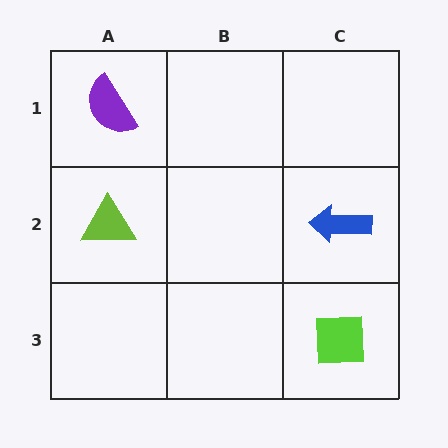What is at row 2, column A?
A lime triangle.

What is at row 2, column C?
A blue arrow.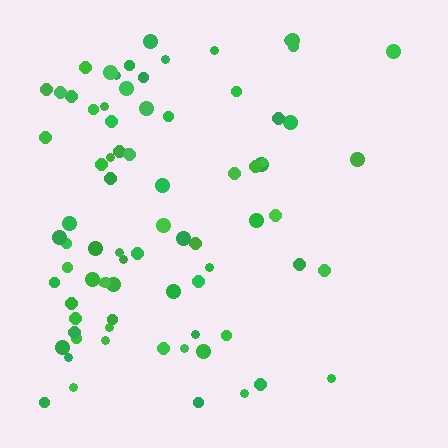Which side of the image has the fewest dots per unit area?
The right.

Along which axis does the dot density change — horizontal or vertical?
Horizontal.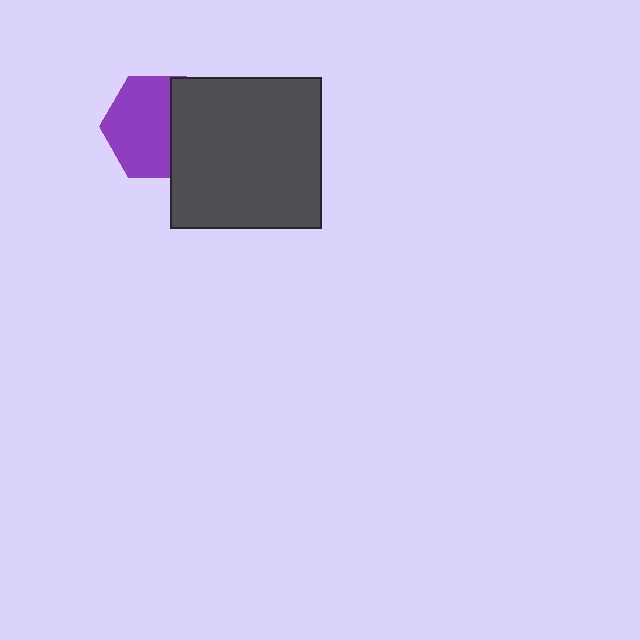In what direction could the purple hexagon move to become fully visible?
The purple hexagon could move left. That would shift it out from behind the dark gray square entirely.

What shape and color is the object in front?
The object in front is a dark gray square.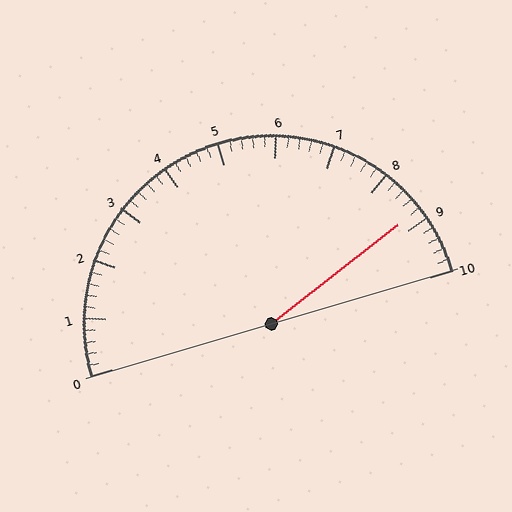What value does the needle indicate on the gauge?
The needle indicates approximately 8.8.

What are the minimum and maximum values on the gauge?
The gauge ranges from 0 to 10.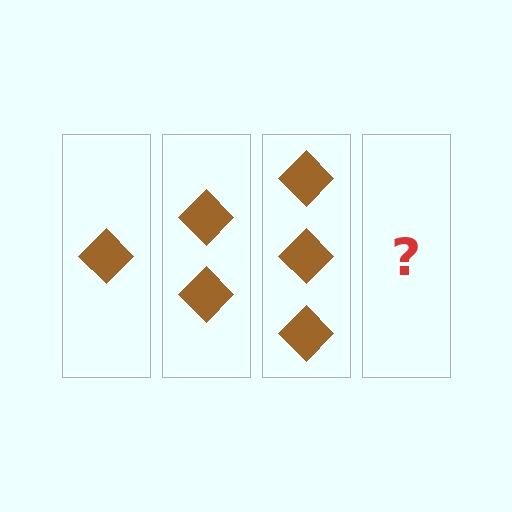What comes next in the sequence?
The next element should be 4 diamonds.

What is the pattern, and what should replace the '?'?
The pattern is that each step adds one more diamond. The '?' should be 4 diamonds.